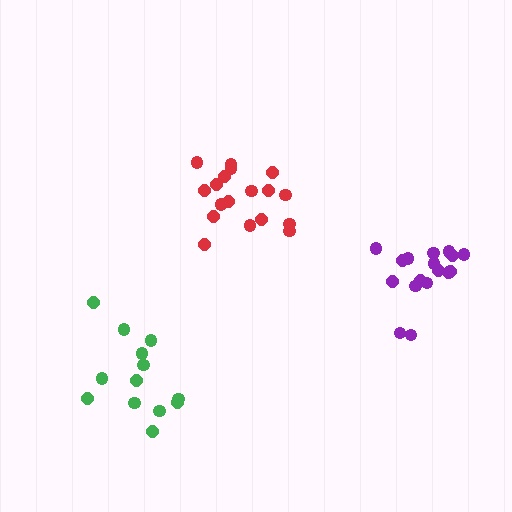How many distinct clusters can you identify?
There are 3 distinct clusters.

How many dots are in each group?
Group 1: 13 dots, Group 2: 17 dots, Group 3: 18 dots (48 total).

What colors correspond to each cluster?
The clusters are colored: green, purple, red.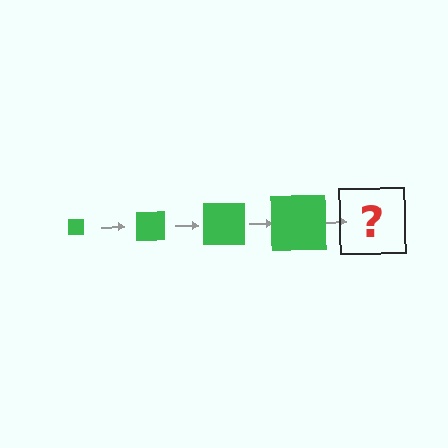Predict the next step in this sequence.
The next step is a green square, larger than the previous one.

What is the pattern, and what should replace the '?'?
The pattern is that the square gets progressively larger each step. The '?' should be a green square, larger than the previous one.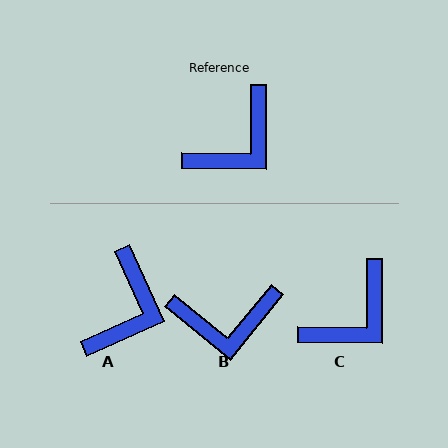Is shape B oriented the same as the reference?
No, it is off by about 39 degrees.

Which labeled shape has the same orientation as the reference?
C.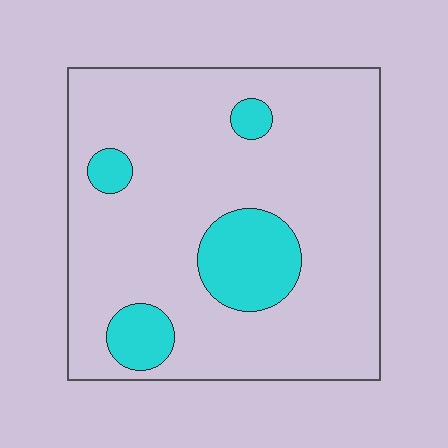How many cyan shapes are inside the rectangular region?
4.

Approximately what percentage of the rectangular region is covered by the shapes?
Approximately 15%.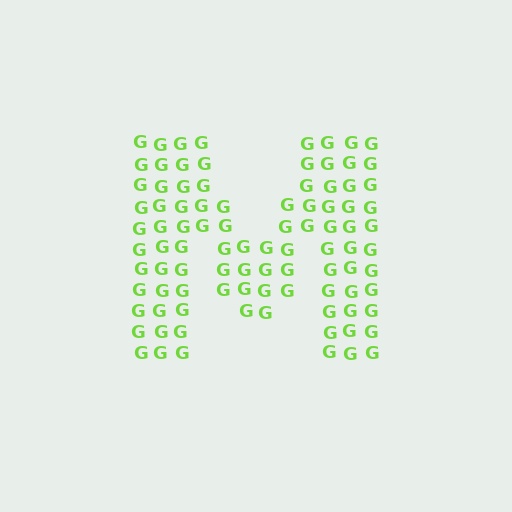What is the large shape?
The large shape is the letter M.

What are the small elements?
The small elements are letter G's.